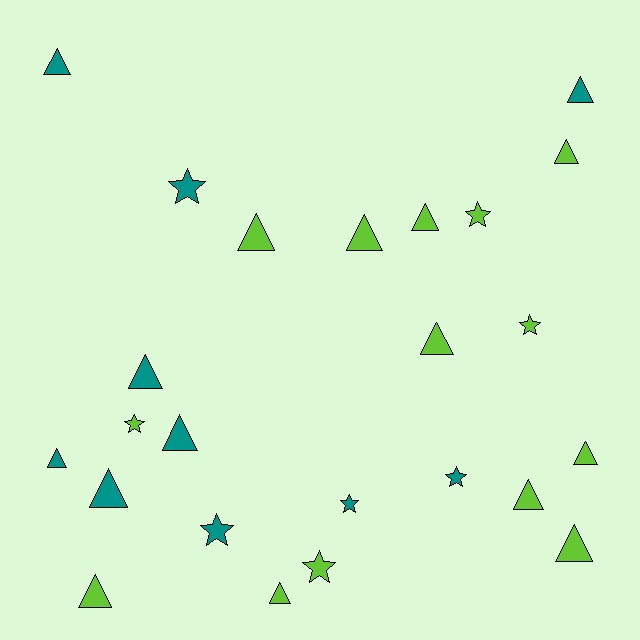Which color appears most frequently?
Lime, with 14 objects.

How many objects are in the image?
There are 24 objects.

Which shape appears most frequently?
Triangle, with 16 objects.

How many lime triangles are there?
There are 10 lime triangles.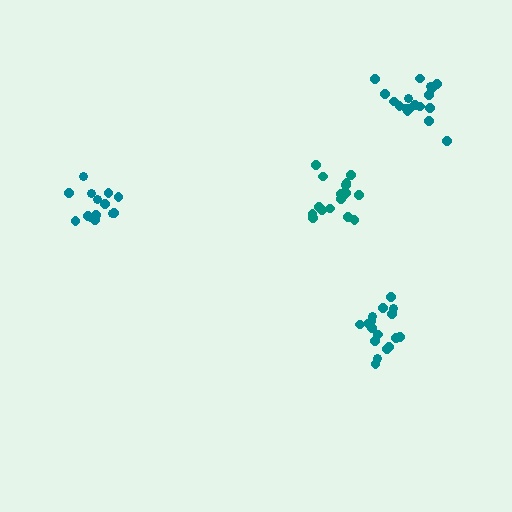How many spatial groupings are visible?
There are 4 spatial groupings.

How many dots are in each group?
Group 1: 14 dots, Group 2: 18 dots, Group 3: 17 dots, Group 4: 18 dots (67 total).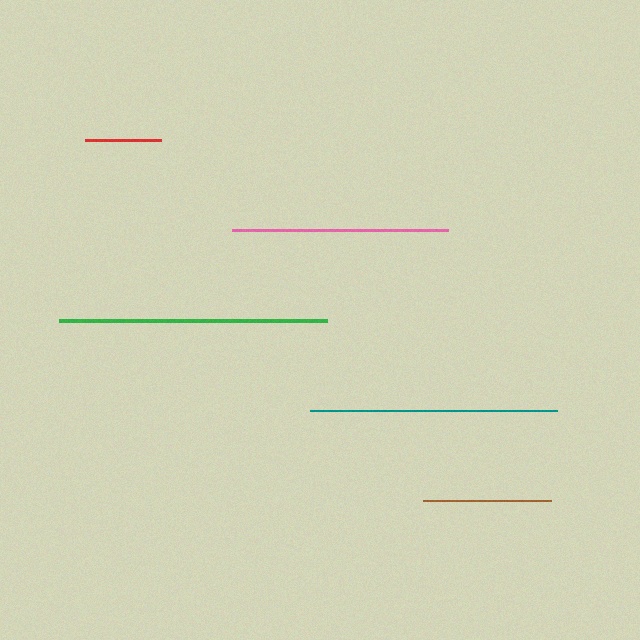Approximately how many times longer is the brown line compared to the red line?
The brown line is approximately 1.7 times the length of the red line.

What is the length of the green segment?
The green segment is approximately 268 pixels long.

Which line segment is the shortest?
The red line is the shortest at approximately 76 pixels.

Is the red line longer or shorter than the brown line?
The brown line is longer than the red line.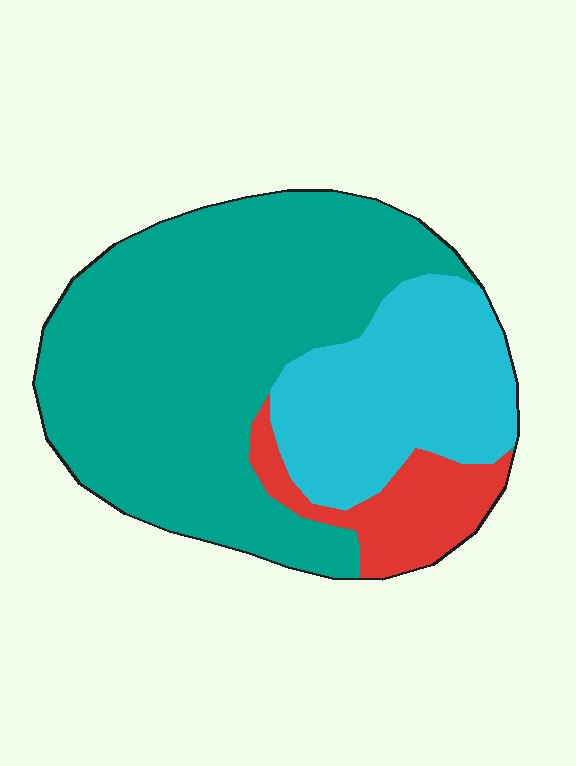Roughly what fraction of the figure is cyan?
Cyan covers 27% of the figure.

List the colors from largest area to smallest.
From largest to smallest: teal, cyan, red.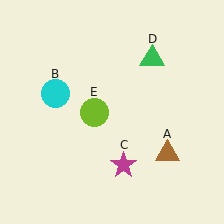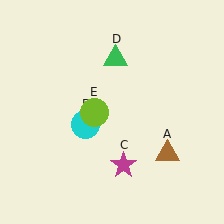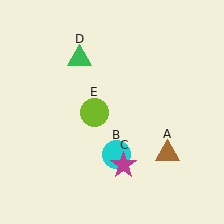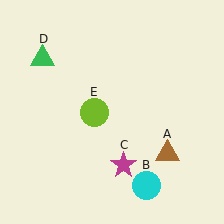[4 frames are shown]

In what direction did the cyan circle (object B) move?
The cyan circle (object B) moved down and to the right.